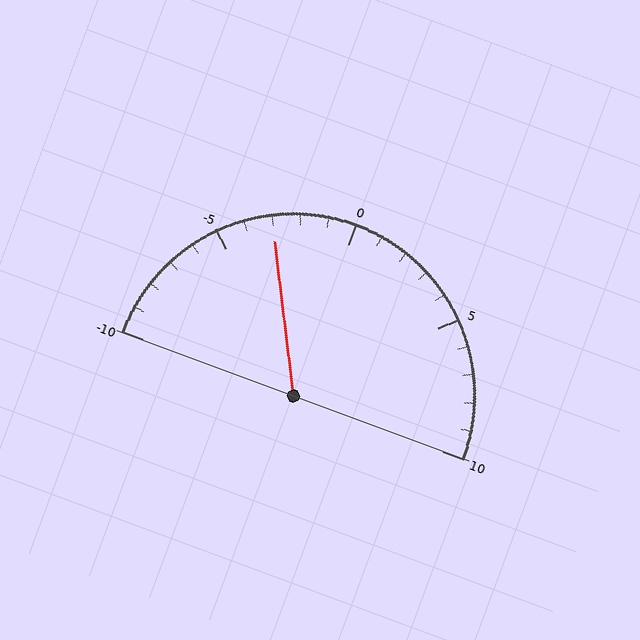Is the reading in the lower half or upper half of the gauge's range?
The reading is in the lower half of the range (-10 to 10).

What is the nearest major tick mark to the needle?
The nearest major tick mark is -5.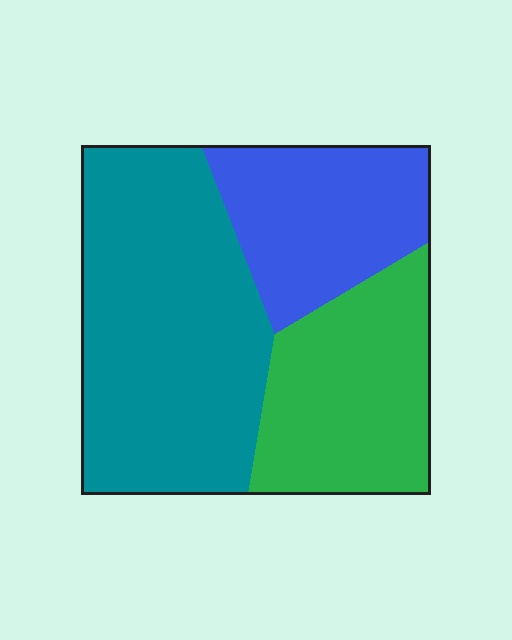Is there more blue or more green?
Green.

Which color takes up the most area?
Teal, at roughly 50%.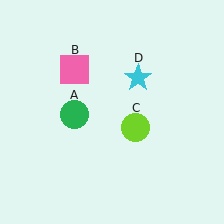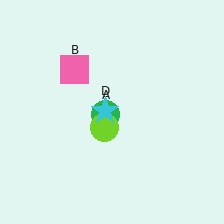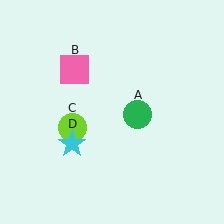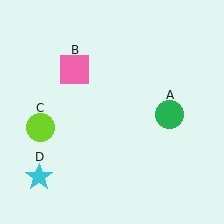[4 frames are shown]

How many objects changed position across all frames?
3 objects changed position: green circle (object A), lime circle (object C), cyan star (object D).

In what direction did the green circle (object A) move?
The green circle (object A) moved right.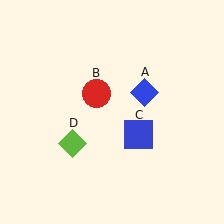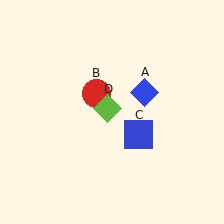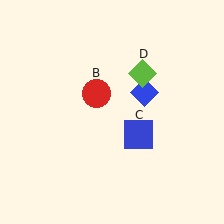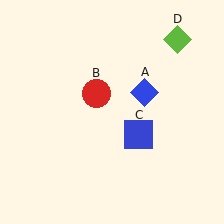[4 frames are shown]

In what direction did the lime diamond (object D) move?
The lime diamond (object D) moved up and to the right.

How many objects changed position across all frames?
1 object changed position: lime diamond (object D).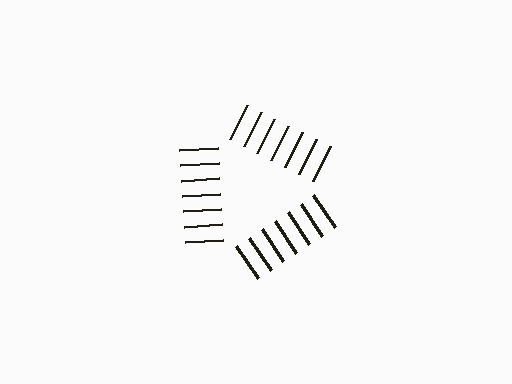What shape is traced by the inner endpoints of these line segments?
An illusory triangle — the line segments terminate on its edges but no continuous stroke is drawn.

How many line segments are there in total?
21 — 7 along each of the 3 edges.